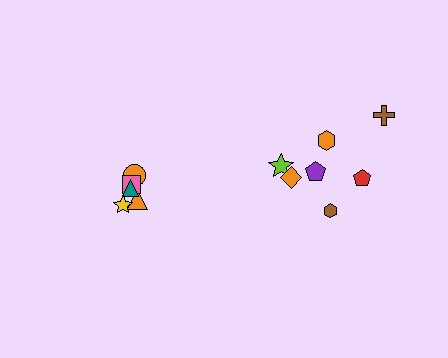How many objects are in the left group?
There are 5 objects.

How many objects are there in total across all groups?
There are 12 objects.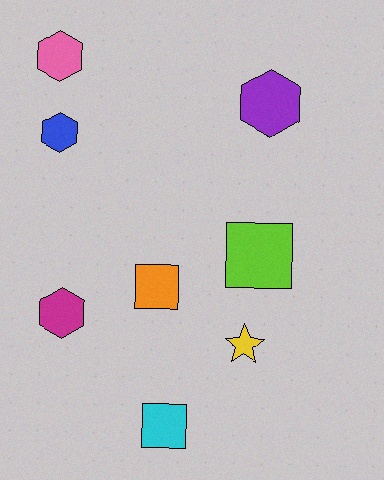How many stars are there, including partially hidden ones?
There is 1 star.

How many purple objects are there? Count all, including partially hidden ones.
There is 1 purple object.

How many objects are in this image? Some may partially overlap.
There are 8 objects.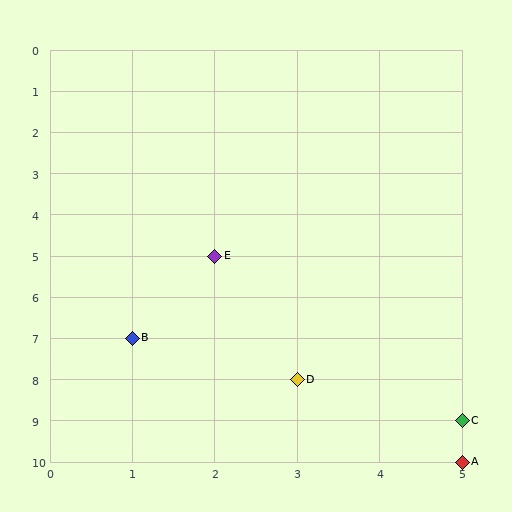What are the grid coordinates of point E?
Point E is at grid coordinates (2, 5).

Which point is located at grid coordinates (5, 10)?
Point A is at (5, 10).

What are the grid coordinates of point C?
Point C is at grid coordinates (5, 9).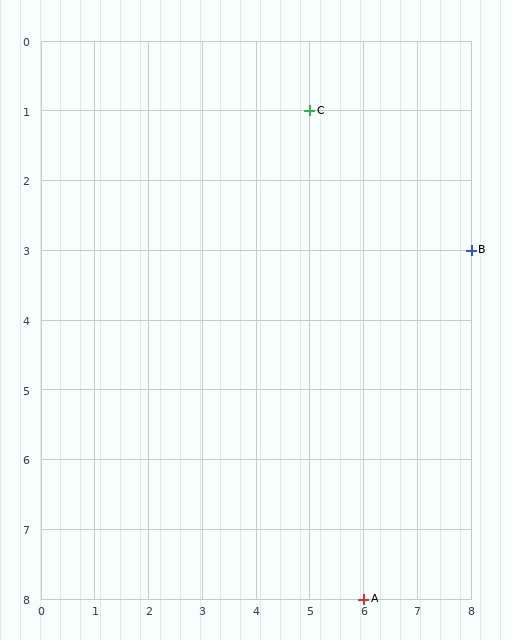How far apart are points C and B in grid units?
Points C and B are 3 columns and 2 rows apart (about 3.6 grid units diagonally).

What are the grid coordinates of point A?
Point A is at grid coordinates (6, 8).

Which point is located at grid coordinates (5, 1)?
Point C is at (5, 1).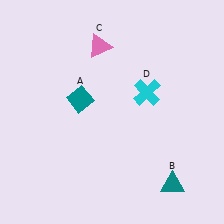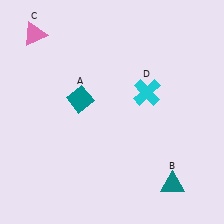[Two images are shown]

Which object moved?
The pink triangle (C) moved left.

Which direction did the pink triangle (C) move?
The pink triangle (C) moved left.